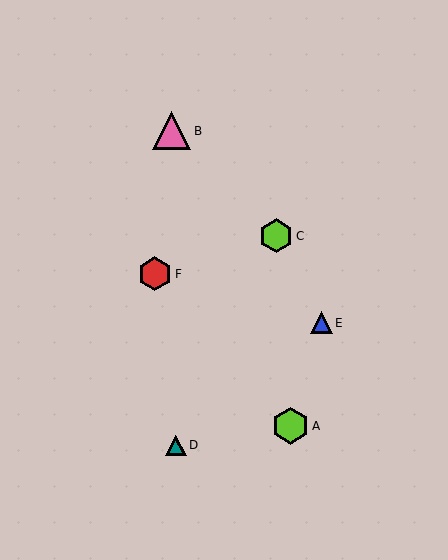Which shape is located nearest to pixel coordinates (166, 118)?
The pink triangle (labeled B) at (172, 131) is nearest to that location.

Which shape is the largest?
The pink triangle (labeled B) is the largest.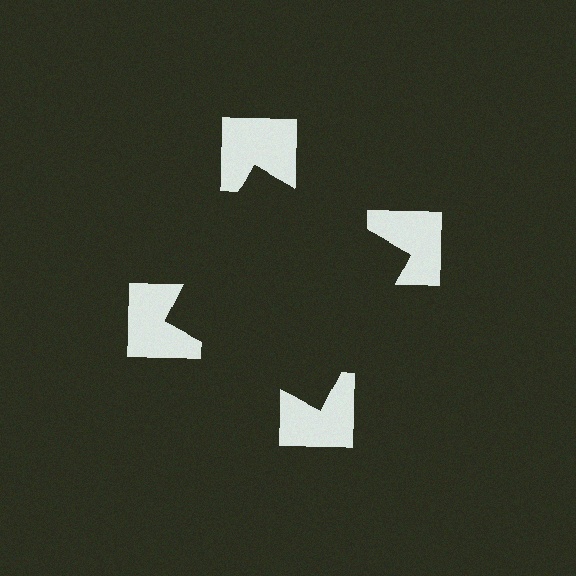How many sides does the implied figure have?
4 sides.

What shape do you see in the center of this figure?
An illusory square — its edges are inferred from the aligned wedge cuts in the notched squares, not physically drawn.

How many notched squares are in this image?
There are 4 — one at each vertex of the illusory square.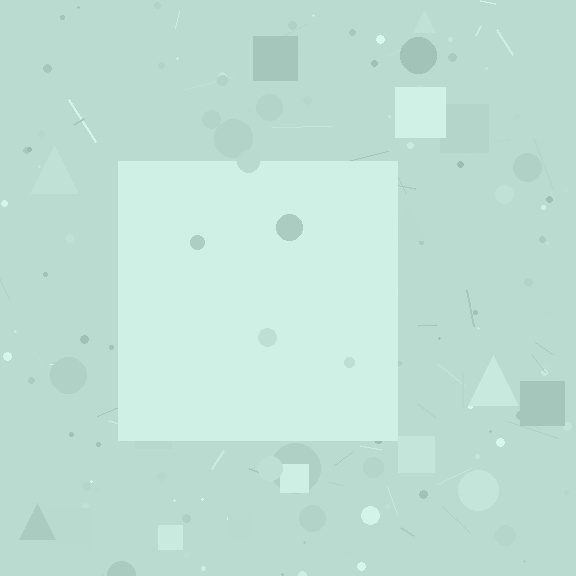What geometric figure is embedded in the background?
A square is embedded in the background.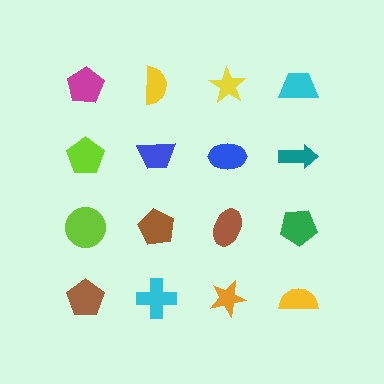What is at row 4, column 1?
A brown pentagon.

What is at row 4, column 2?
A cyan cross.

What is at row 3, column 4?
A green pentagon.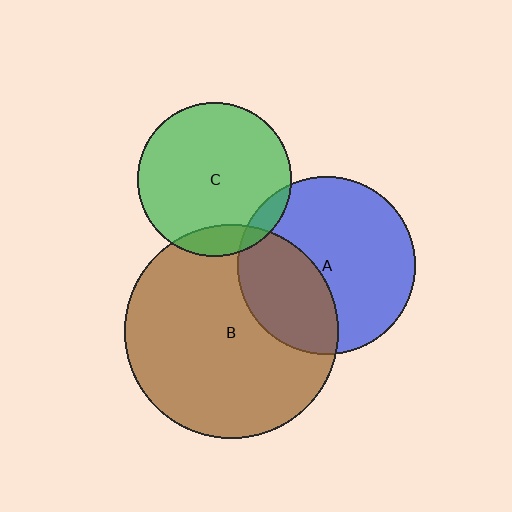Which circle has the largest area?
Circle B (brown).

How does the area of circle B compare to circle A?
Approximately 1.5 times.